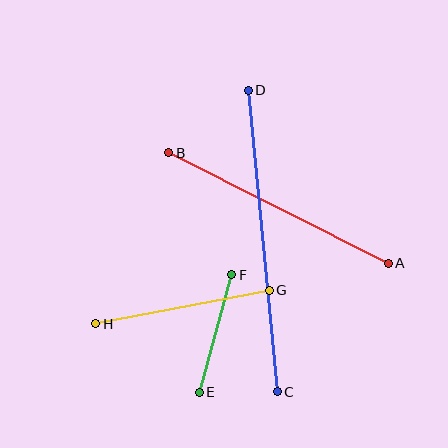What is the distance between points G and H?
The distance is approximately 177 pixels.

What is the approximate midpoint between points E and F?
The midpoint is at approximately (216, 334) pixels.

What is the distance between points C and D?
The distance is approximately 303 pixels.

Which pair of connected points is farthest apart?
Points C and D are farthest apart.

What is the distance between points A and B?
The distance is approximately 246 pixels.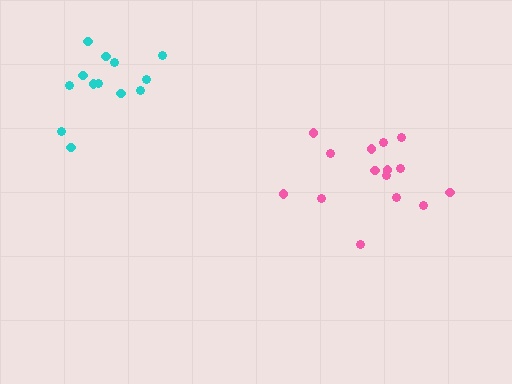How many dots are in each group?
Group 1: 15 dots, Group 2: 13 dots (28 total).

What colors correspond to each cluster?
The clusters are colored: pink, cyan.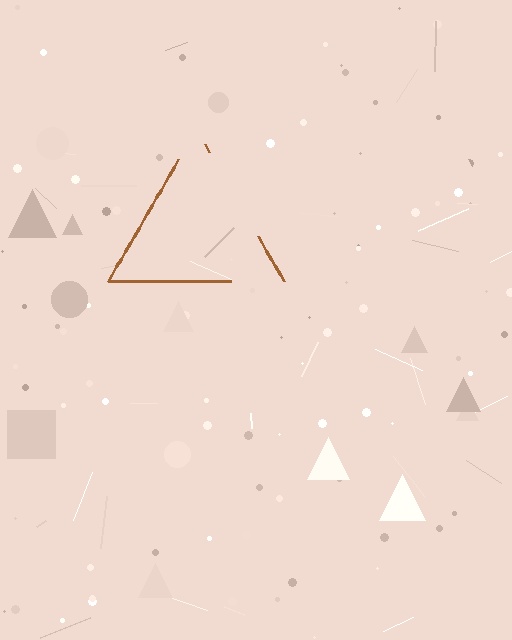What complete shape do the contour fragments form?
The contour fragments form a triangle.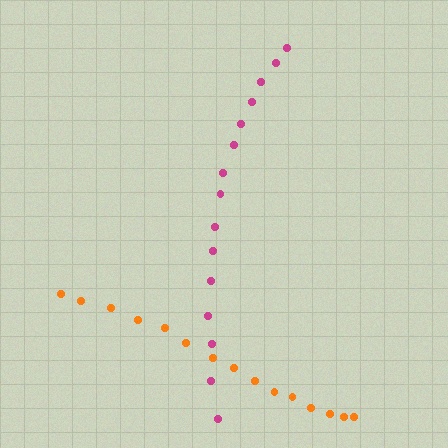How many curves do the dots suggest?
There are 2 distinct paths.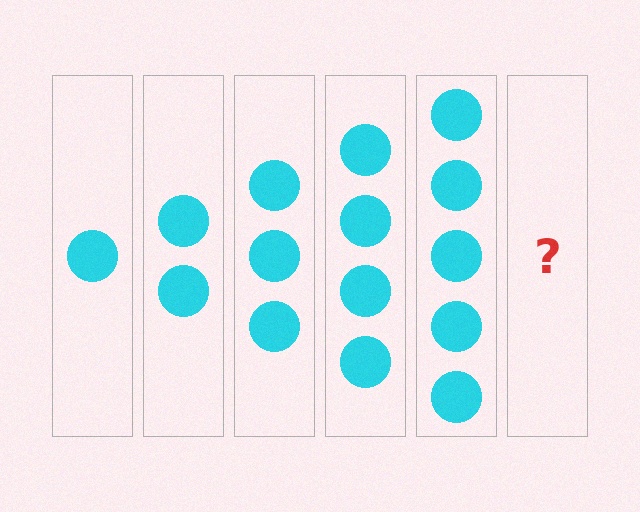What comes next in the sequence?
The next element should be 6 circles.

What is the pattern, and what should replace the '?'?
The pattern is that each step adds one more circle. The '?' should be 6 circles.